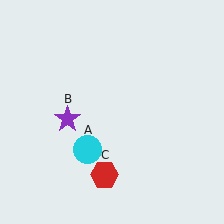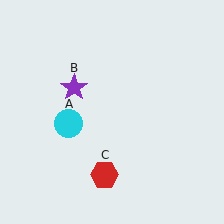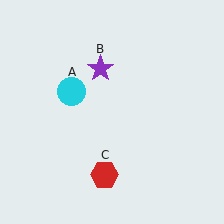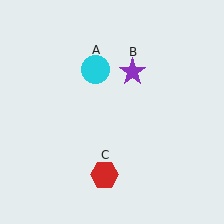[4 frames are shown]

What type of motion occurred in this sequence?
The cyan circle (object A), purple star (object B) rotated clockwise around the center of the scene.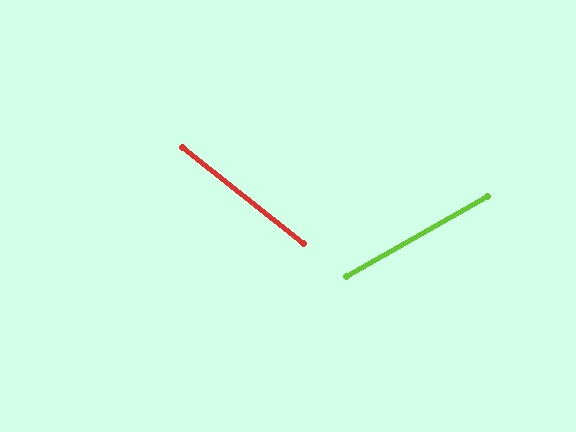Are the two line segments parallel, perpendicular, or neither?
Neither parallel nor perpendicular — they differ by about 68°.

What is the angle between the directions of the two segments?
Approximately 68 degrees.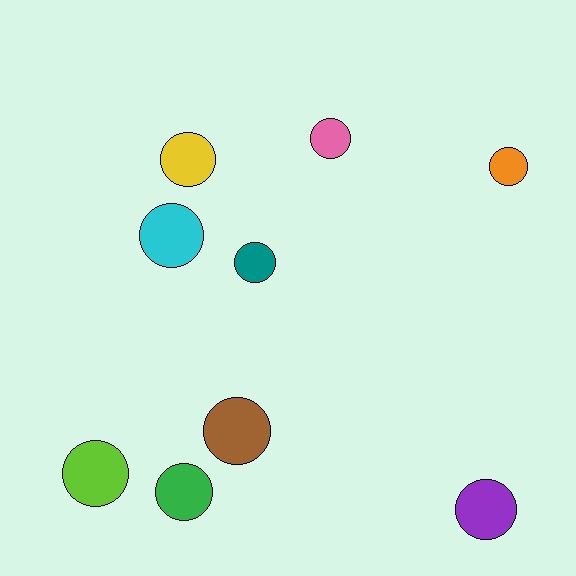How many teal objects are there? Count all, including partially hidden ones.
There is 1 teal object.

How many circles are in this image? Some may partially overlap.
There are 9 circles.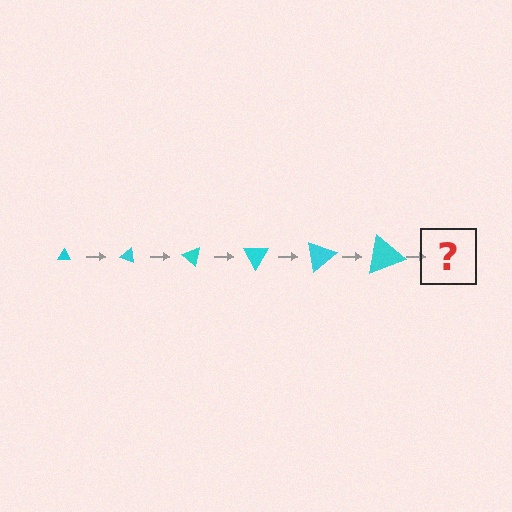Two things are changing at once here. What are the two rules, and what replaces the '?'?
The two rules are that the triangle grows larger each step and it rotates 20 degrees each step. The '?' should be a triangle, larger than the previous one and rotated 120 degrees from the start.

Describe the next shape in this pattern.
It should be a triangle, larger than the previous one and rotated 120 degrees from the start.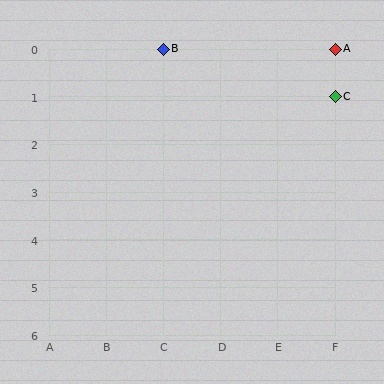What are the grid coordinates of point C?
Point C is at grid coordinates (F, 1).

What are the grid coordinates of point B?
Point B is at grid coordinates (C, 0).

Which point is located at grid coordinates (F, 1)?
Point C is at (F, 1).